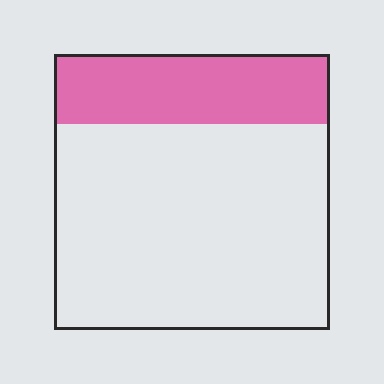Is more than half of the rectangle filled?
No.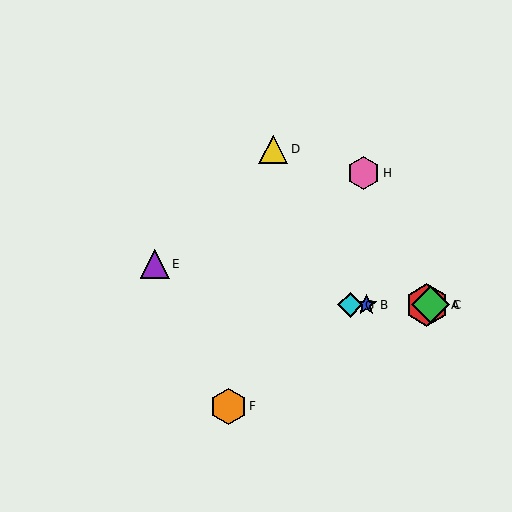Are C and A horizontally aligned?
Yes, both are at y≈305.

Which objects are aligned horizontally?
Objects A, B, C, G are aligned horizontally.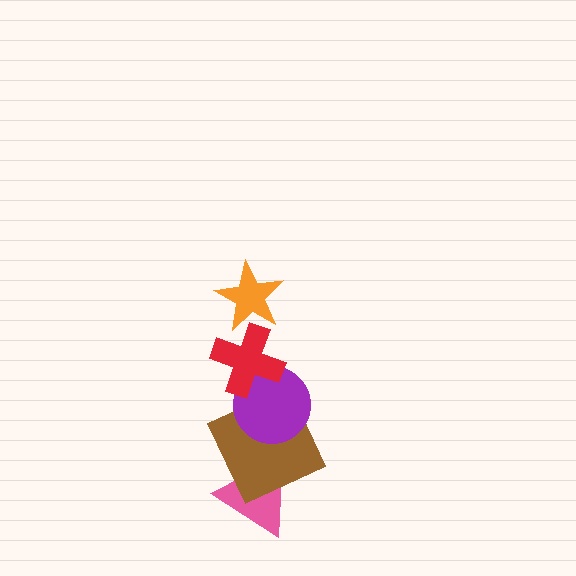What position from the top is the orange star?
The orange star is 1st from the top.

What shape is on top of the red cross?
The orange star is on top of the red cross.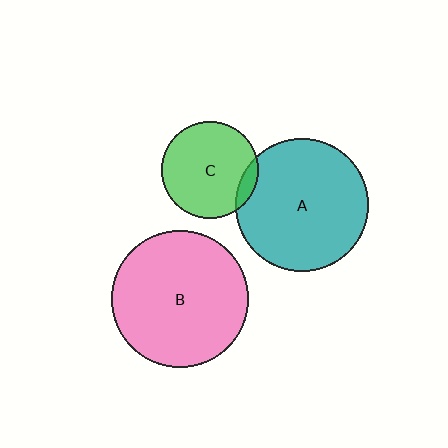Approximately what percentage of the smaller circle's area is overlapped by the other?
Approximately 10%.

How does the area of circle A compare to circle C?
Approximately 1.9 times.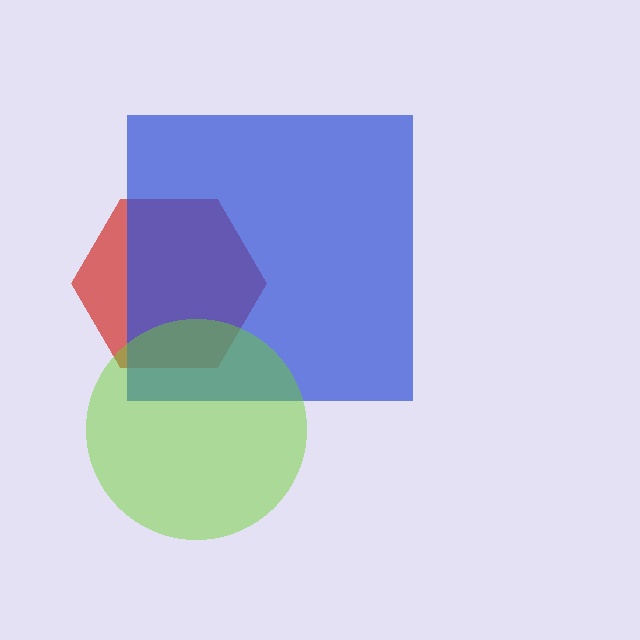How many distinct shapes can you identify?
There are 3 distinct shapes: a red hexagon, a blue square, a lime circle.